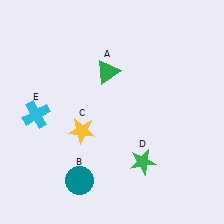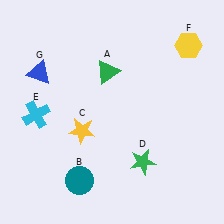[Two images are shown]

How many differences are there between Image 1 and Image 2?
There are 2 differences between the two images.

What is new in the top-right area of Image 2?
A yellow hexagon (F) was added in the top-right area of Image 2.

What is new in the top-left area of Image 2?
A blue triangle (G) was added in the top-left area of Image 2.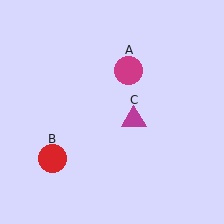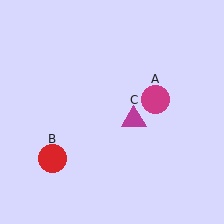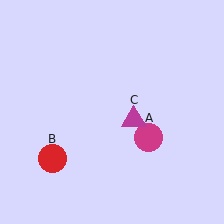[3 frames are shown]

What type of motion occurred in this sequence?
The magenta circle (object A) rotated clockwise around the center of the scene.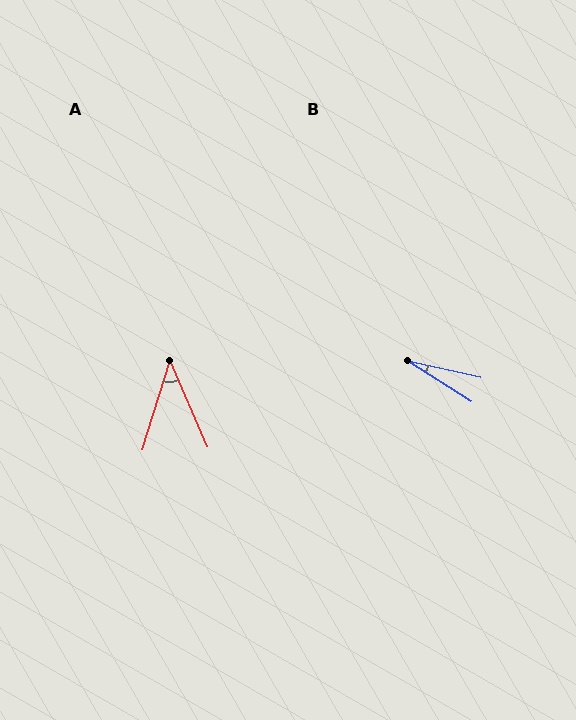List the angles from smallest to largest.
B (20°), A (40°).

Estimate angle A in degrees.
Approximately 40 degrees.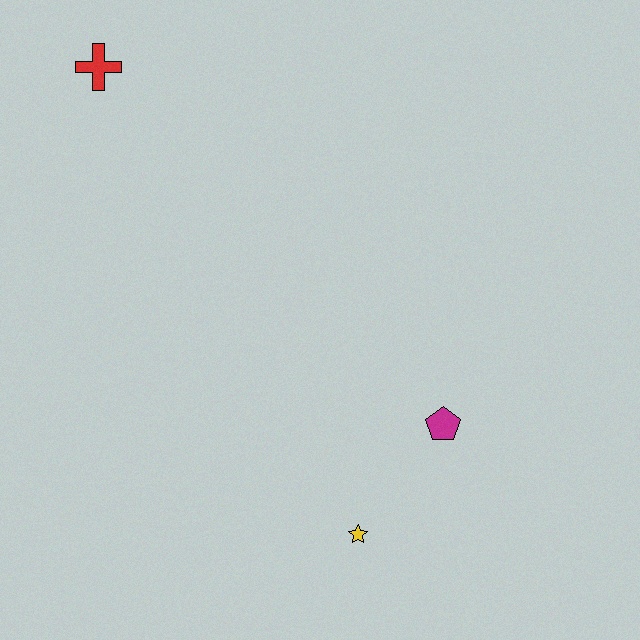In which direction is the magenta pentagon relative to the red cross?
The magenta pentagon is below the red cross.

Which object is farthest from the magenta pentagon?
The red cross is farthest from the magenta pentagon.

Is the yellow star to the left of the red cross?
No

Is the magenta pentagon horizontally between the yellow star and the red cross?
No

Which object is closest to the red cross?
The magenta pentagon is closest to the red cross.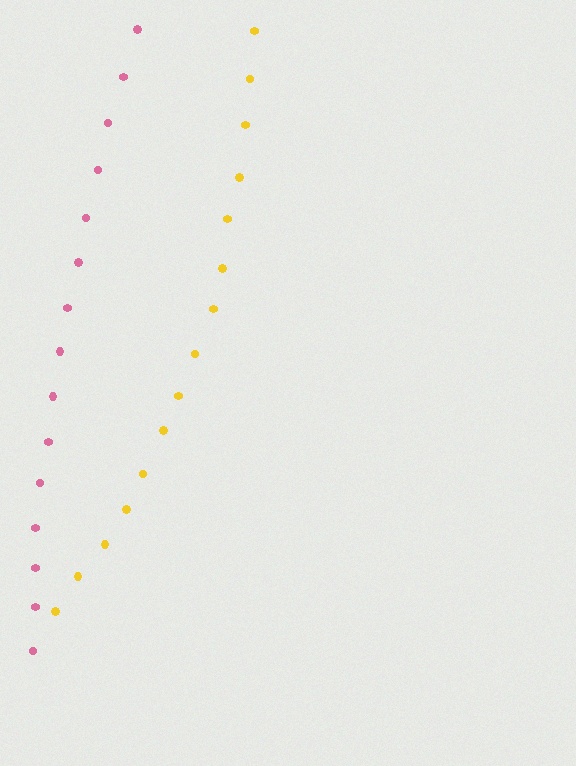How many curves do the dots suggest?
There are 2 distinct paths.